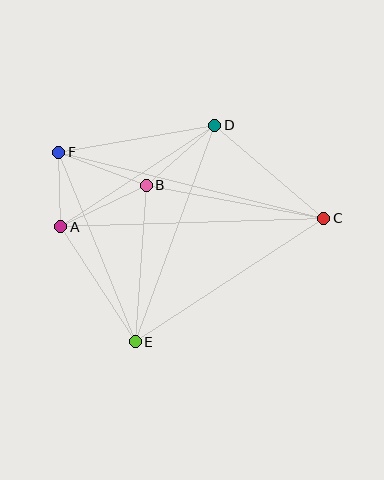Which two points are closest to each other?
Points A and F are closest to each other.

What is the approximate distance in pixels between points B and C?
The distance between B and C is approximately 181 pixels.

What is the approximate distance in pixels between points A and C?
The distance between A and C is approximately 263 pixels.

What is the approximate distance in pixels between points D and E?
The distance between D and E is approximately 230 pixels.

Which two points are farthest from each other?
Points C and F are farthest from each other.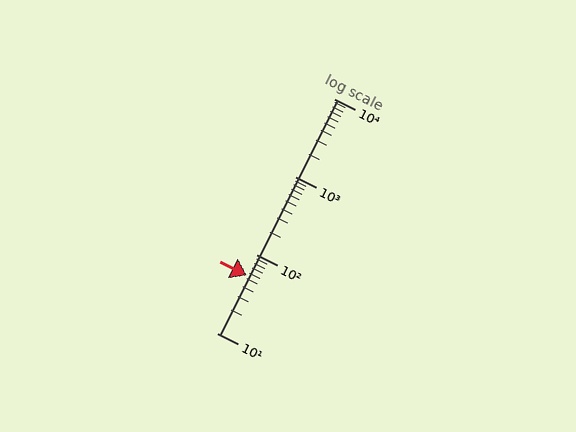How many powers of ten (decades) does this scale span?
The scale spans 3 decades, from 10 to 10000.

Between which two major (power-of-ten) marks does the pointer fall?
The pointer is between 10 and 100.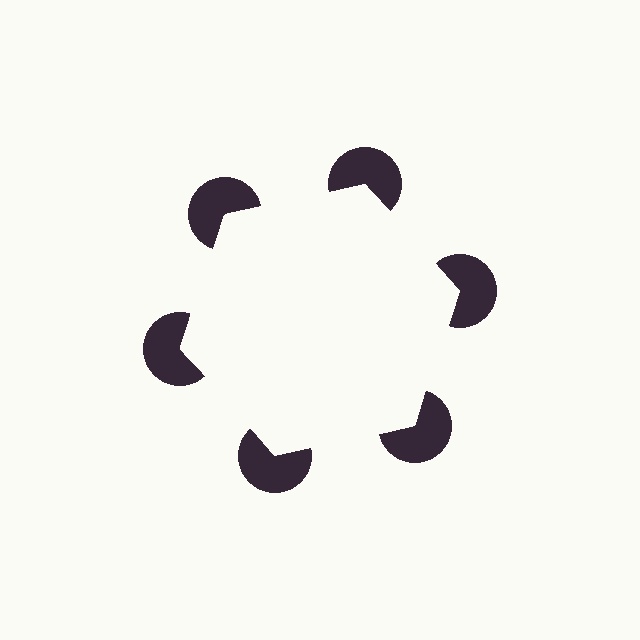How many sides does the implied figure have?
6 sides.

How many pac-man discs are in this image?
There are 6 — one at each vertex of the illusory hexagon.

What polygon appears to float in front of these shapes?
An illusory hexagon — its edges are inferred from the aligned wedge cuts in the pac-man discs, not physically drawn.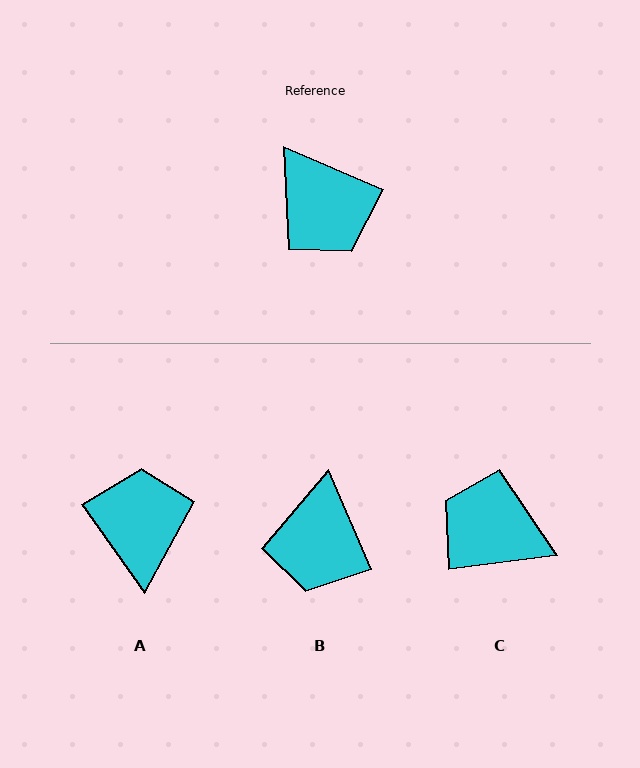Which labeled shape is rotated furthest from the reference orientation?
C, about 149 degrees away.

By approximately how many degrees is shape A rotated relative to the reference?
Approximately 149 degrees counter-clockwise.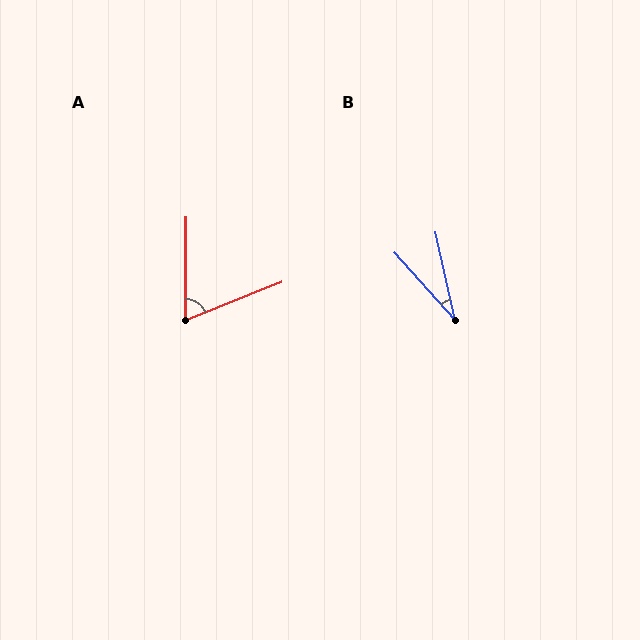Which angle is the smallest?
B, at approximately 29 degrees.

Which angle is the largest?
A, at approximately 68 degrees.